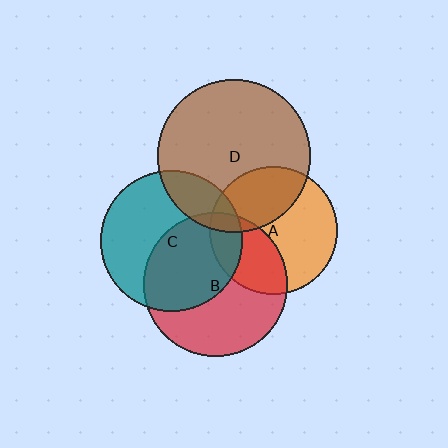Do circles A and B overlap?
Yes.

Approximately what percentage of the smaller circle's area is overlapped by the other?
Approximately 35%.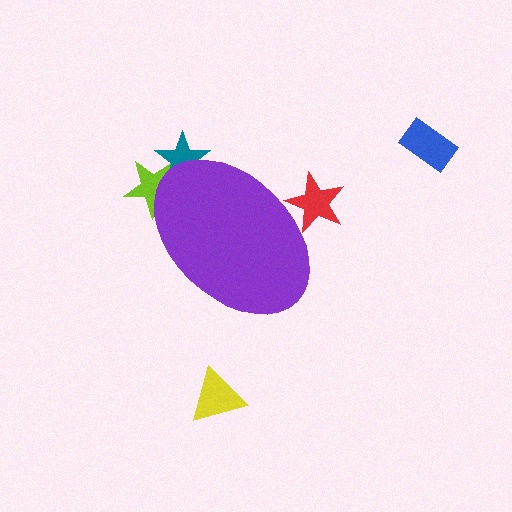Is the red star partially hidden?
Yes, the red star is partially hidden behind the purple ellipse.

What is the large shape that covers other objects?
A purple ellipse.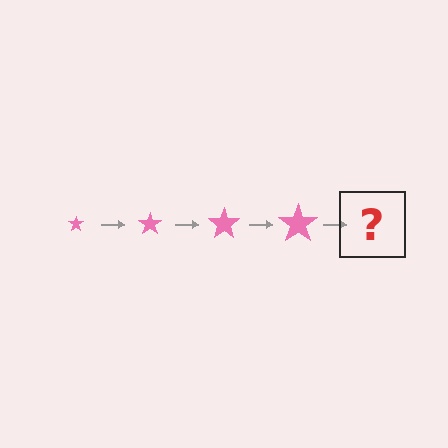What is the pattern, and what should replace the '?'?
The pattern is that the star gets progressively larger each step. The '?' should be a pink star, larger than the previous one.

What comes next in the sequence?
The next element should be a pink star, larger than the previous one.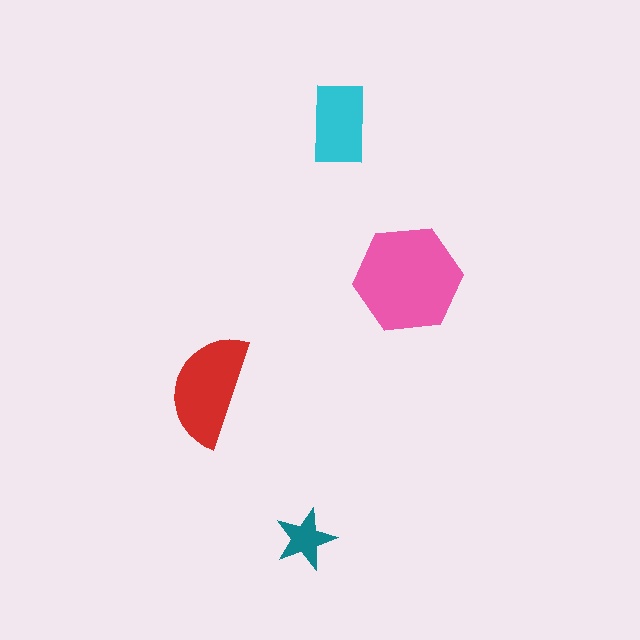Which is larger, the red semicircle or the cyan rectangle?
The red semicircle.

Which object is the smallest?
The teal star.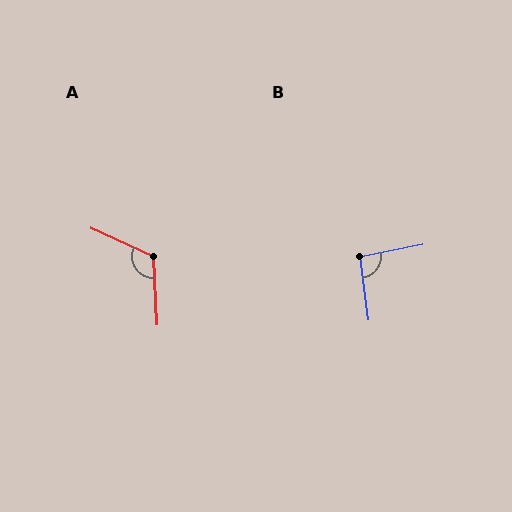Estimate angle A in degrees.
Approximately 118 degrees.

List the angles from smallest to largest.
B (94°), A (118°).